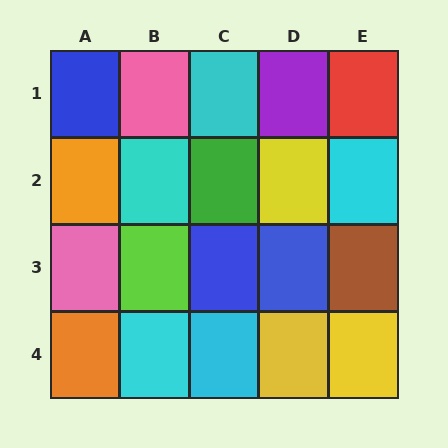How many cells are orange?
2 cells are orange.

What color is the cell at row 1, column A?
Blue.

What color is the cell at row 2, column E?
Cyan.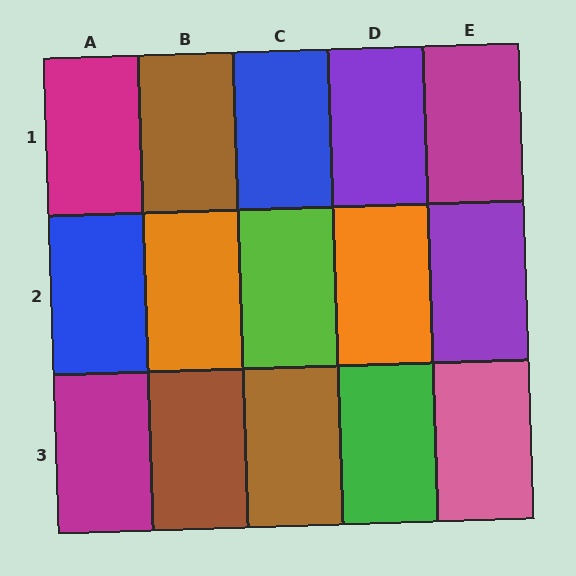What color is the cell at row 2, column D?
Orange.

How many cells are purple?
2 cells are purple.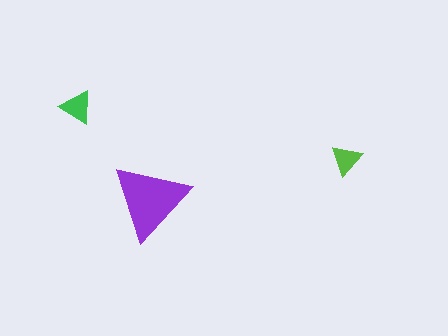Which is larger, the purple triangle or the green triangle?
The purple one.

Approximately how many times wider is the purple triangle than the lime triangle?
About 2.5 times wider.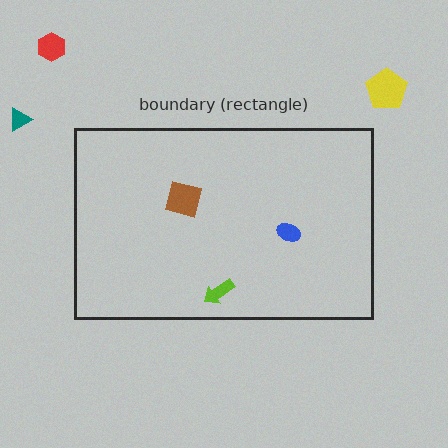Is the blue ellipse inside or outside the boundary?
Inside.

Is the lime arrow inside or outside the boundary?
Inside.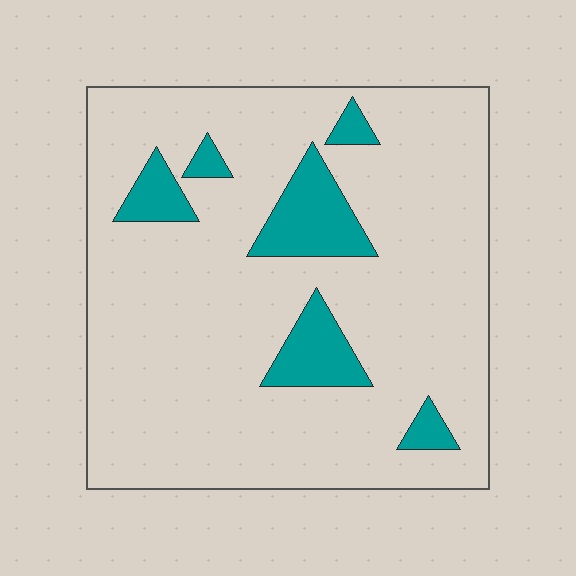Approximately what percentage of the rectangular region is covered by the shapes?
Approximately 15%.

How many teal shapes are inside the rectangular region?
6.